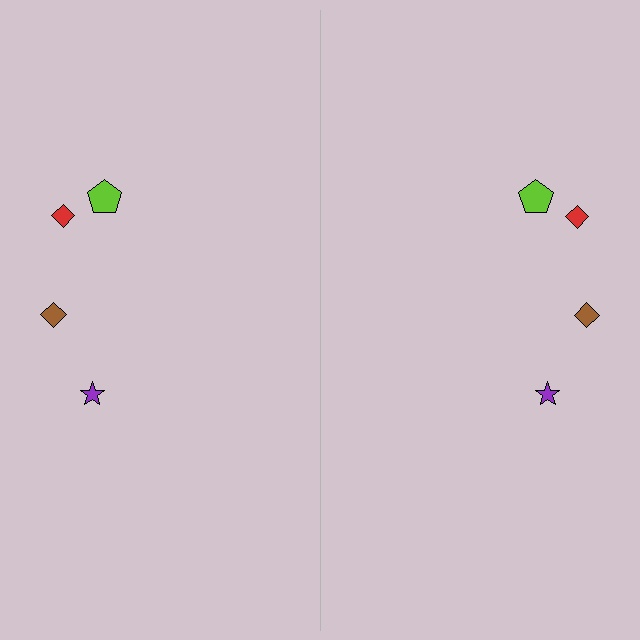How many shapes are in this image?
There are 8 shapes in this image.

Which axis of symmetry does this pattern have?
The pattern has a vertical axis of symmetry running through the center of the image.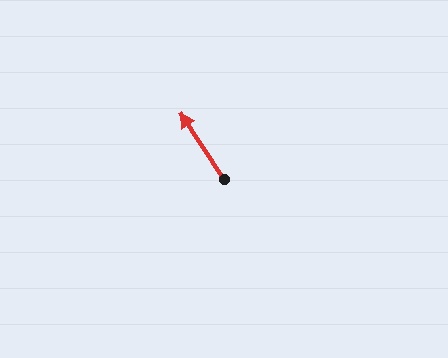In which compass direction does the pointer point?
Northwest.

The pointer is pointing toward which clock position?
Roughly 11 o'clock.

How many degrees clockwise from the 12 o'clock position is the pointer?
Approximately 327 degrees.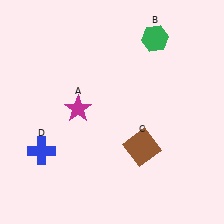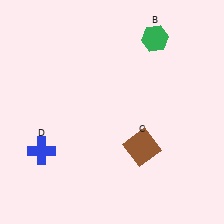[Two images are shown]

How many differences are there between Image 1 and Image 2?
There is 1 difference between the two images.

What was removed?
The magenta star (A) was removed in Image 2.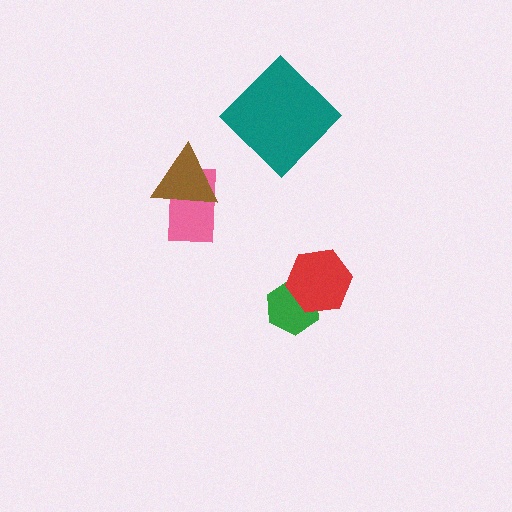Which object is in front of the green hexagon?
The red hexagon is in front of the green hexagon.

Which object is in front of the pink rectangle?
The brown triangle is in front of the pink rectangle.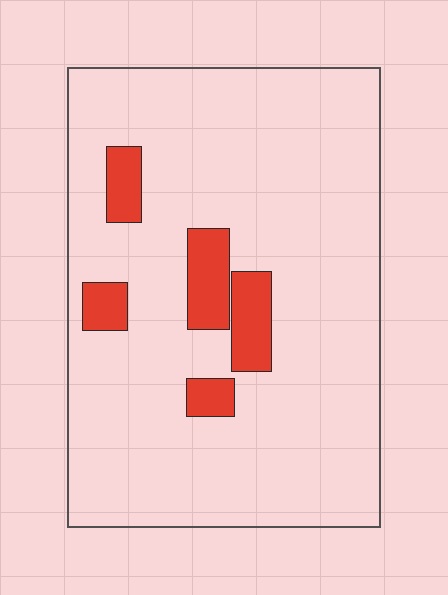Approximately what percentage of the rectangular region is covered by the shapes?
Approximately 10%.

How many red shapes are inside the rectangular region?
5.